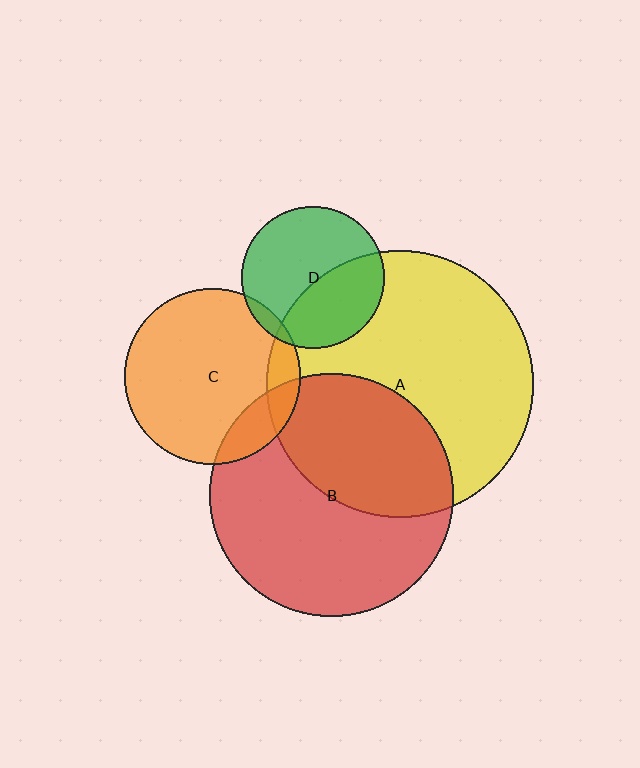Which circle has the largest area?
Circle A (yellow).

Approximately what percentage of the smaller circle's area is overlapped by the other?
Approximately 5%.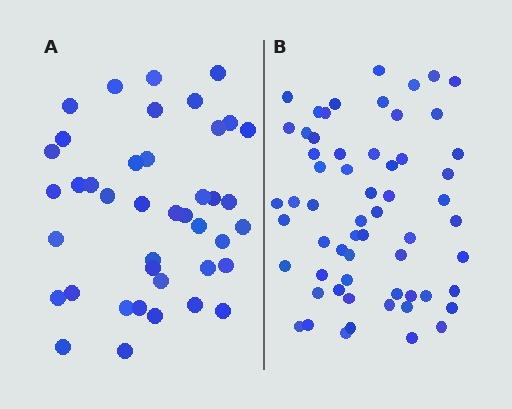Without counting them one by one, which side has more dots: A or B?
Region B (the right region) has more dots.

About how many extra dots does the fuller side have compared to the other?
Region B has approximately 20 more dots than region A.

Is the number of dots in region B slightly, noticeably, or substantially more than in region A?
Region B has substantially more. The ratio is roughly 1.5 to 1.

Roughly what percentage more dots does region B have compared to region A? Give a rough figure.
About 45% more.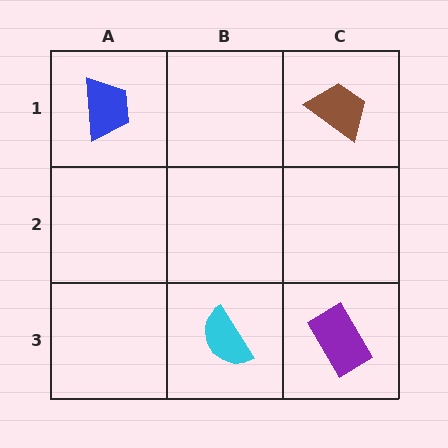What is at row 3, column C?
A purple rectangle.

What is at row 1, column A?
A blue trapezoid.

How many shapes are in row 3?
2 shapes.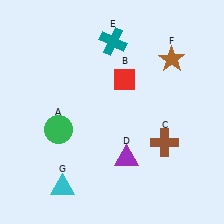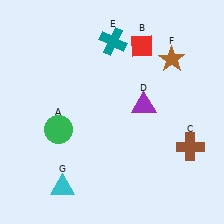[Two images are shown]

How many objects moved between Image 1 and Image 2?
3 objects moved between the two images.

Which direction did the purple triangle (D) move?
The purple triangle (D) moved up.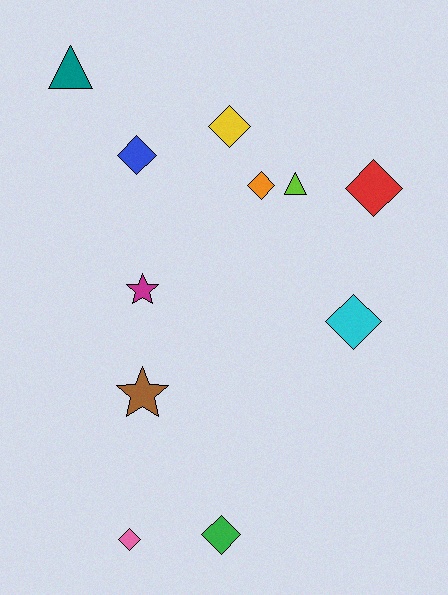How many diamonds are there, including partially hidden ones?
There are 7 diamonds.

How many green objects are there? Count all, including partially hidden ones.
There is 1 green object.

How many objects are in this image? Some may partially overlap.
There are 11 objects.